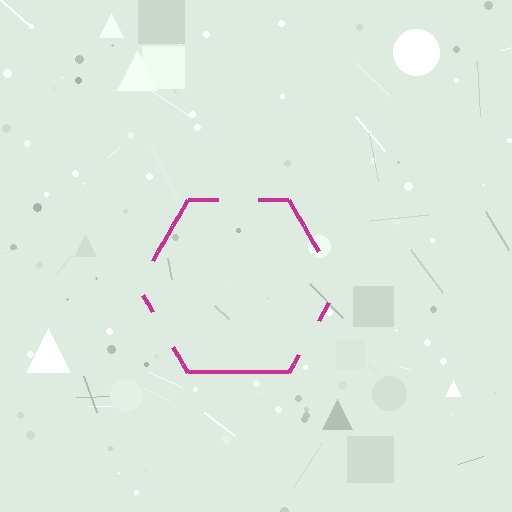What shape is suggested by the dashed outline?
The dashed outline suggests a hexagon.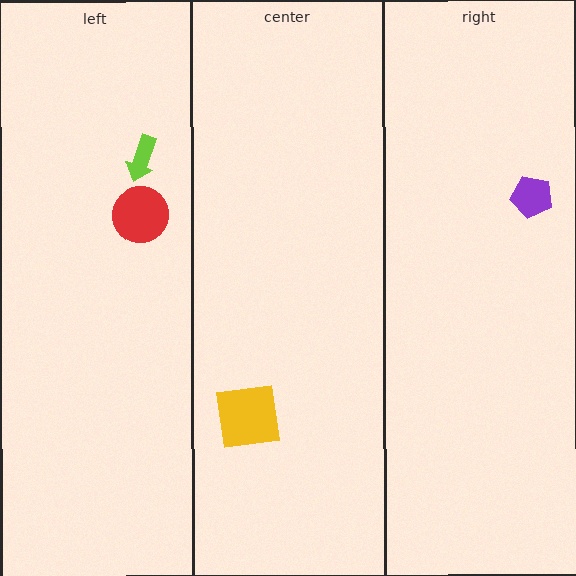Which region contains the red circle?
The left region.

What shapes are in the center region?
The yellow square.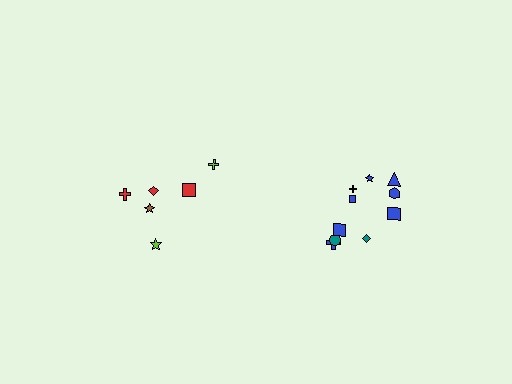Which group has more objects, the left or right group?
The right group.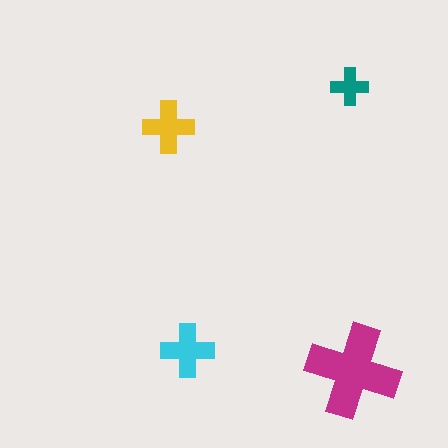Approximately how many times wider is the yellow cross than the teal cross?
About 1.5 times wider.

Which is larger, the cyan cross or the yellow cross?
The cyan one.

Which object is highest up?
The teal cross is topmost.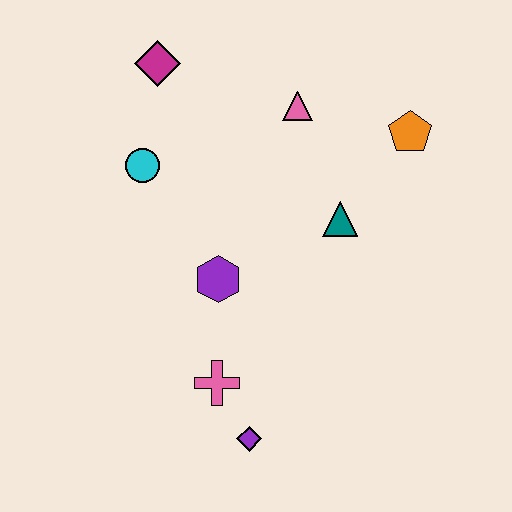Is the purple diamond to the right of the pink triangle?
No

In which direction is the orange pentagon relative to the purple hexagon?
The orange pentagon is to the right of the purple hexagon.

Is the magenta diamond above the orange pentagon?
Yes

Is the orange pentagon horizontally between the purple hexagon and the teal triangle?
No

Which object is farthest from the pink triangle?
The purple diamond is farthest from the pink triangle.